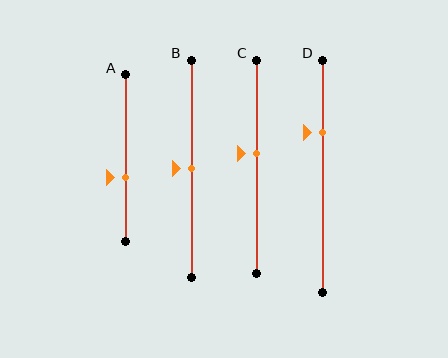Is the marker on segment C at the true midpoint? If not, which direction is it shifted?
No, the marker on segment C is shifted upward by about 6% of the segment length.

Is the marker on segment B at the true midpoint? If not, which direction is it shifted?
Yes, the marker on segment B is at the true midpoint.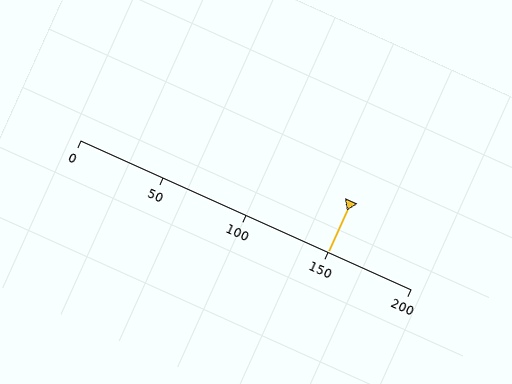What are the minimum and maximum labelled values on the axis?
The axis runs from 0 to 200.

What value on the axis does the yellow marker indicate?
The marker indicates approximately 150.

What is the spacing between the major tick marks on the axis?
The major ticks are spaced 50 apart.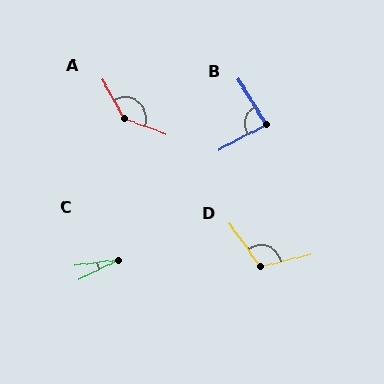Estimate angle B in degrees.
Approximately 86 degrees.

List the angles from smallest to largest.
C (19°), B (86°), D (112°), A (139°).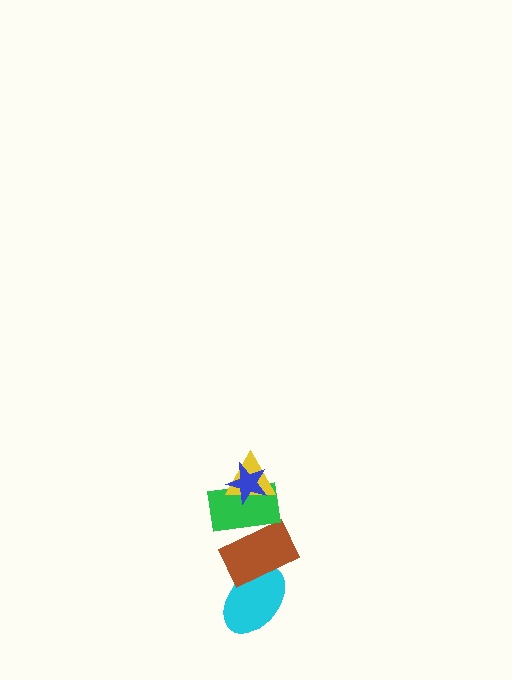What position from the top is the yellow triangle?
The yellow triangle is 2nd from the top.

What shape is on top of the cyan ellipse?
The brown rectangle is on top of the cyan ellipse.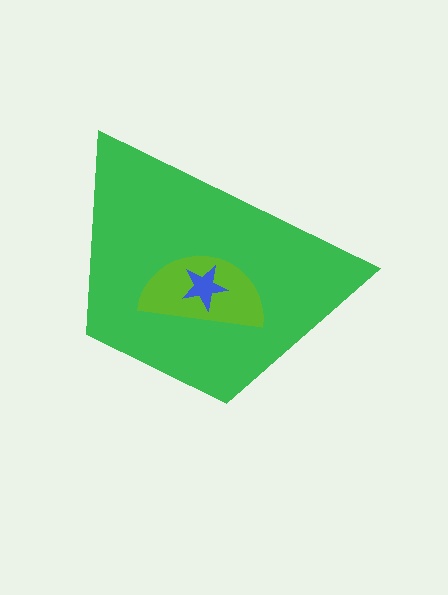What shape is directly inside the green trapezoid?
The lime semicircle.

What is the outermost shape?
The green trapezoid.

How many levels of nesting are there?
3.